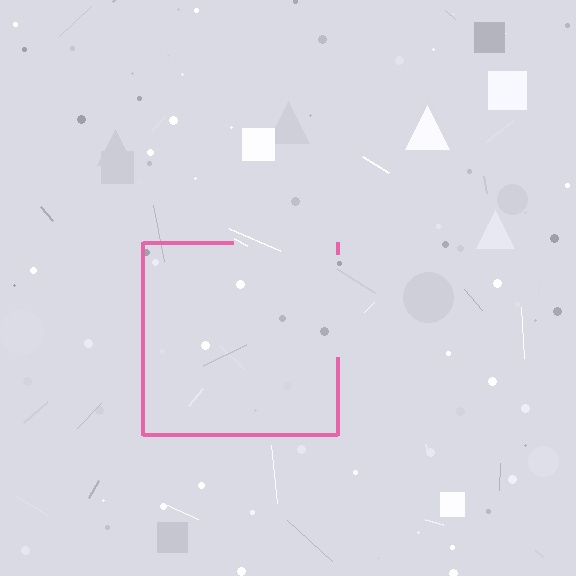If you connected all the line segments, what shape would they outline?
They would outline a square.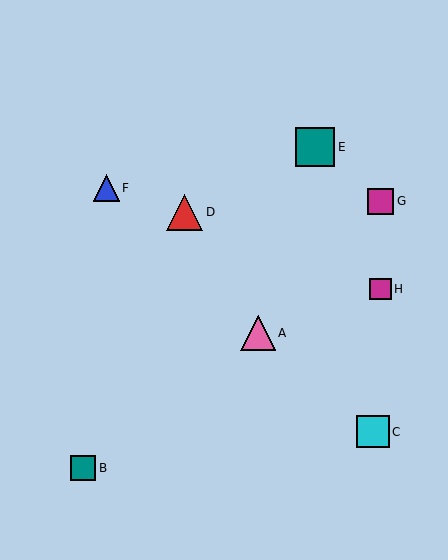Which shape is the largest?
The teal square (labeled E) is the largest.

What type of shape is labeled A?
Shape A is a pink triangle.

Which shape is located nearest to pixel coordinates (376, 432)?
The cyan square (labeled C) at (373, 432) is nearest to that location.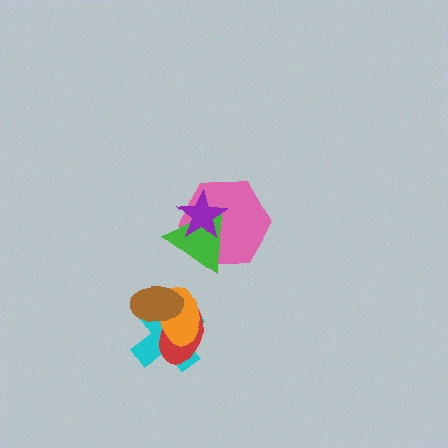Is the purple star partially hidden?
No, no other shape covers it.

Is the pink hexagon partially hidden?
Yes, it is partially covered by another shape.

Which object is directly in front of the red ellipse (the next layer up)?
The orange ellipse is directly in front of the red ellipse.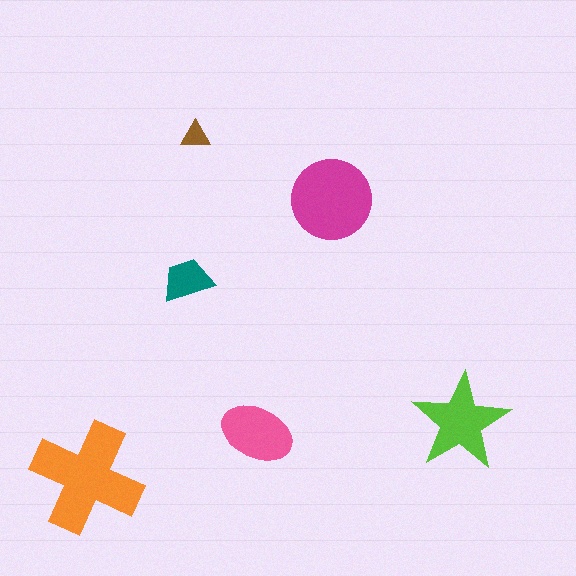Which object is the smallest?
The brown triangle.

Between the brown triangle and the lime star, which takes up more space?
The lime star.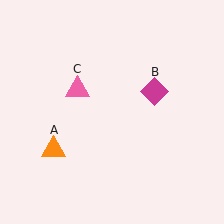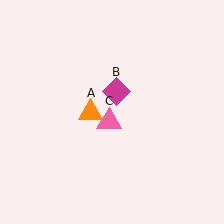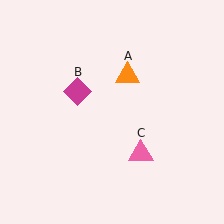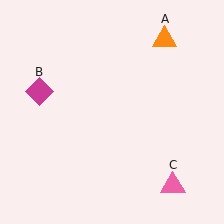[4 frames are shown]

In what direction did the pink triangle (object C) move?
The pink triangle (object C) moved down and to the right.